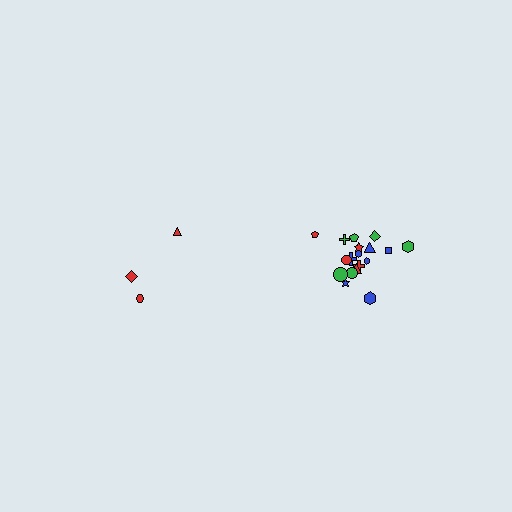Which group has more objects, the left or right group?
The right group.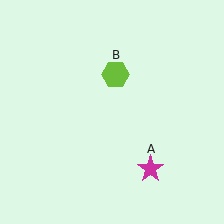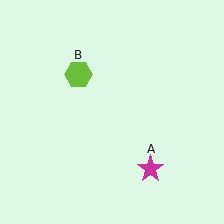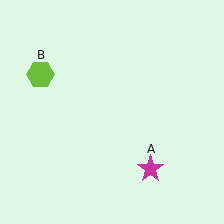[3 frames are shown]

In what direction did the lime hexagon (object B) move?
The lime hexagon (object B) moved left.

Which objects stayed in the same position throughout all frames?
Magenta star (object A) remained stationary.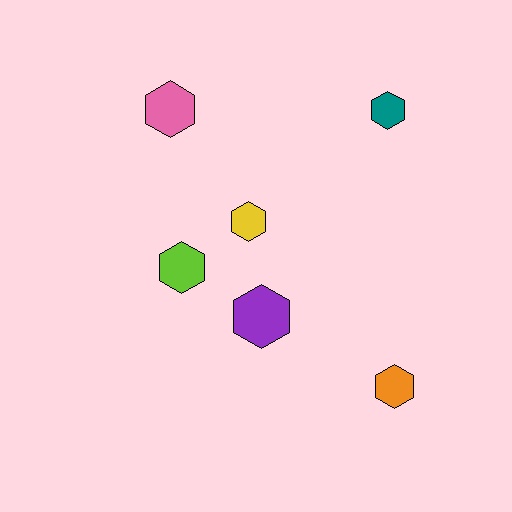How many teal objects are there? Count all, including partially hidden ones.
There is 1 teal object.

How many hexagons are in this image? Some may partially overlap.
There are 6 hexagons.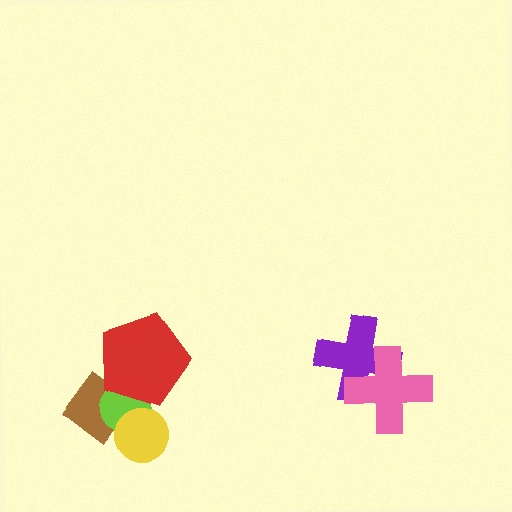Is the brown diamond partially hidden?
Yes, it is partially covered by another shape.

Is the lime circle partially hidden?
Yes, it is partially covered by another shape.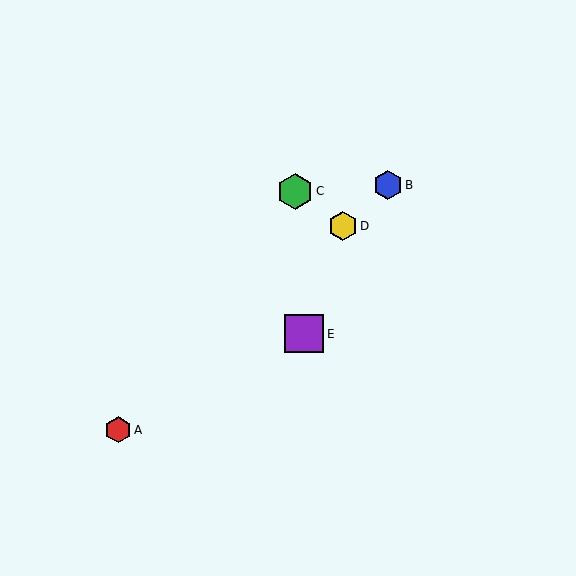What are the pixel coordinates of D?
Object D is at (343, 226).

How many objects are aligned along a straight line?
3 objects (A, B, D) are aligned along a straight line.